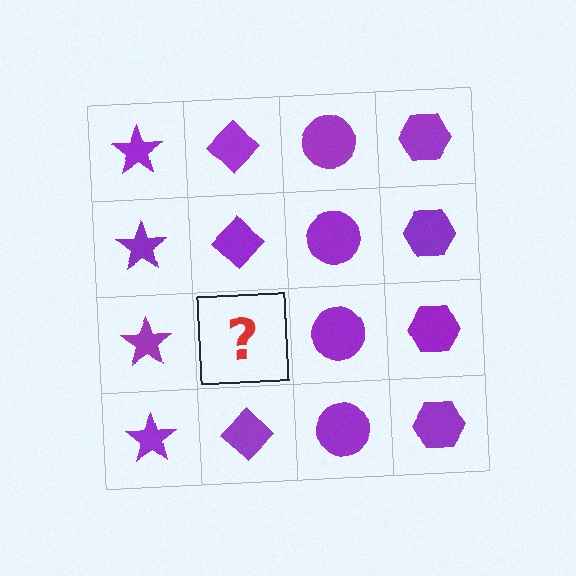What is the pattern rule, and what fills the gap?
The rule is that each column has a consistent shape. The gap should be filled with a purple diamond.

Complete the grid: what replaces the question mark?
The question mark should be replaced with a purple diamond.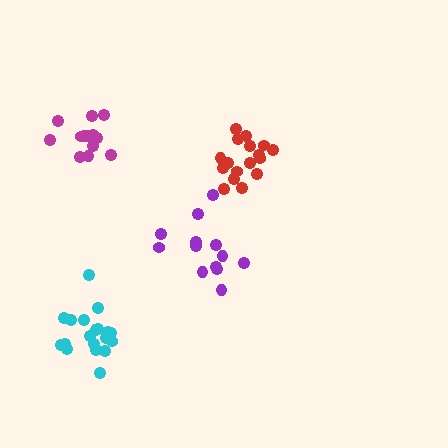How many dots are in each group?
Group 1: 17 dots, Group 2: 13 dots, Group 3: 13 dots, Group 4: 19 dots (62 total).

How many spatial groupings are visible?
There are 4 spatial groupings.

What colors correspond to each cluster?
The clusters are colored: red, magenta, purple, cyan.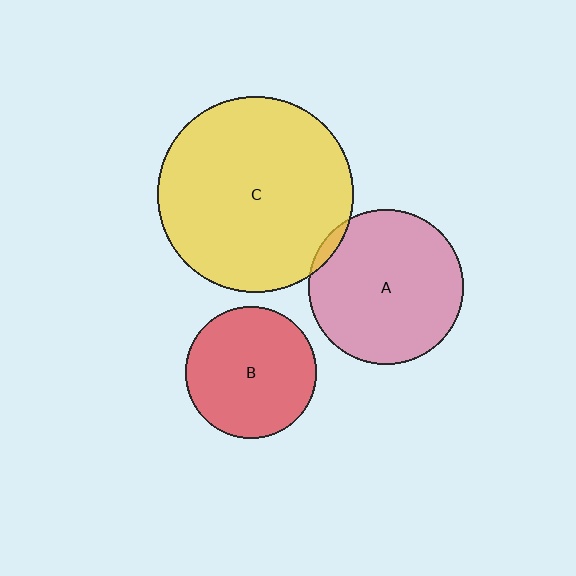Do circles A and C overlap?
Yes.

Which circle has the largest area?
Circle C (yellow).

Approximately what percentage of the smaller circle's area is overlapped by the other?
Approximately 5%.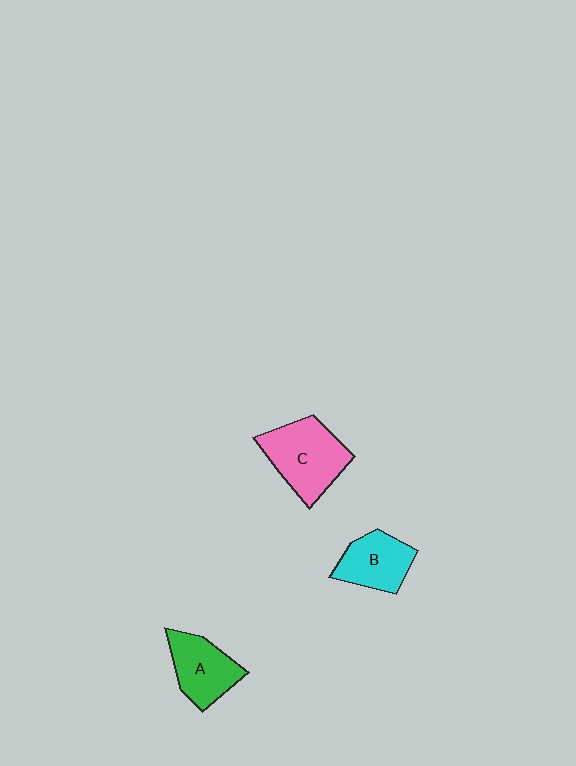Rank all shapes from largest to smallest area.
From largest to smallest: C (pink), A (green), B (cyan).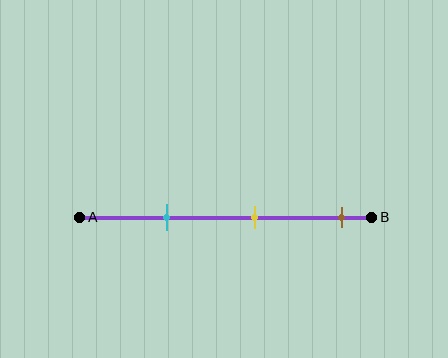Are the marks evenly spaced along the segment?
Yes, the marks are approximately evenly spaced.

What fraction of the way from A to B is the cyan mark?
The cyan mark is approximately 30% (0.3) of the way from A to B.